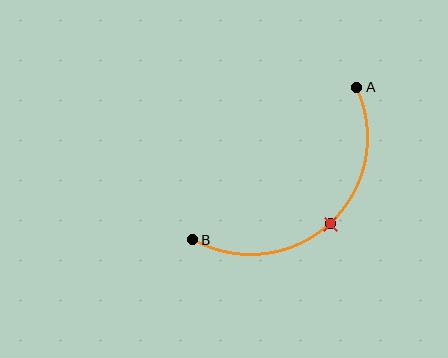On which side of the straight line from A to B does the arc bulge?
The arc bulges below and to the right of the straight line connecting A and B.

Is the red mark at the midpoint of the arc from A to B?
Yes. The red mark lies on the arc at equal arc-length from both A and B — it is the arc midpoint.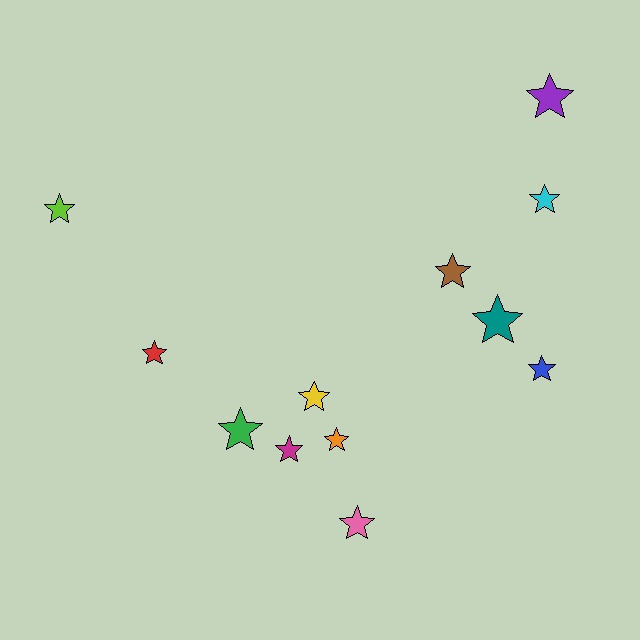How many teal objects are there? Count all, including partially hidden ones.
There is 1 teal object.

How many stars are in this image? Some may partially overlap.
There are 12 stars.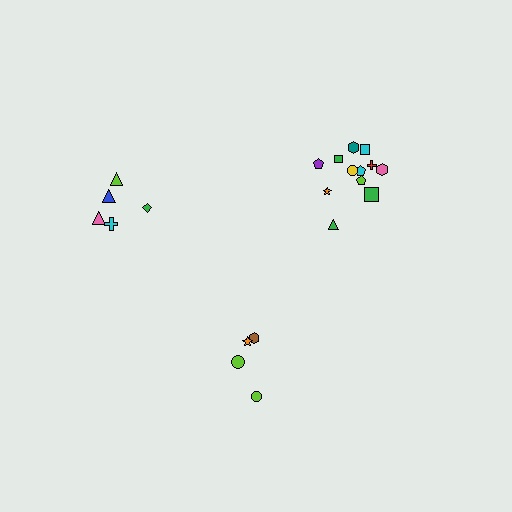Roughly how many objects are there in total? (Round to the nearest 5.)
Roughly 20 objects in total.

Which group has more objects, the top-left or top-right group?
The top-right group.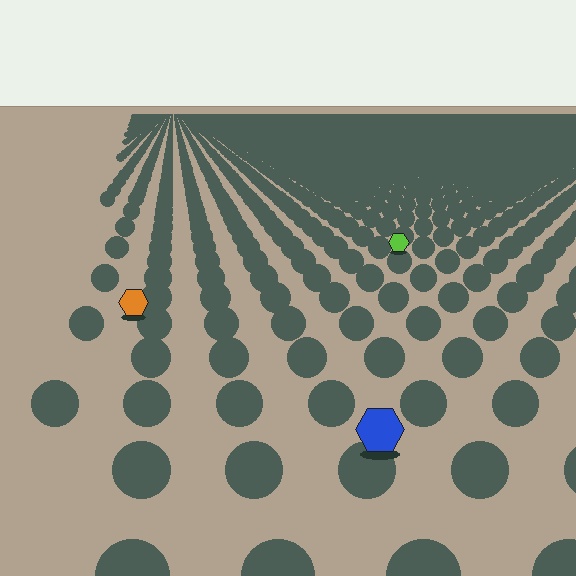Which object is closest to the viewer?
The blue hexagon is closest. The texture marks near it are larger and more spread out.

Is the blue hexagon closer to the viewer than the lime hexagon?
Yes. The blue hexagon is closer — you can tell from the texture gradient: the ground texture is coarser near it.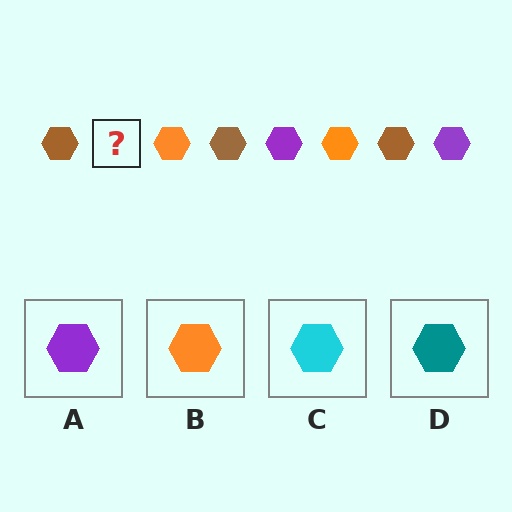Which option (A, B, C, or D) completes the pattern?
A.